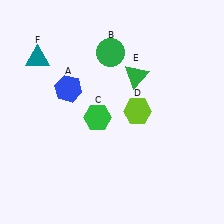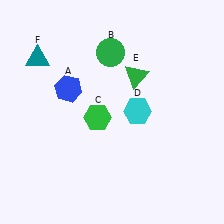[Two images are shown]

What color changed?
The hexagon (D) changed from lime in Image 1 to cyan in Image 2.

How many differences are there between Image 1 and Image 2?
There is 1 difference between the two images.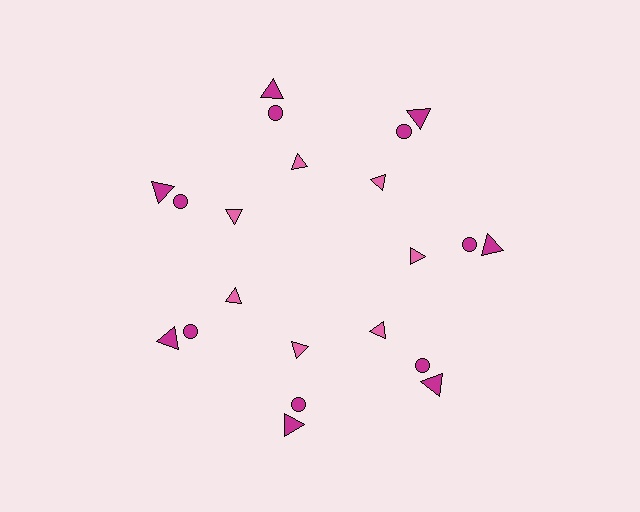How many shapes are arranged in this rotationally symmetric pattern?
There are 21 shapes, arranged in 7 groups of 3.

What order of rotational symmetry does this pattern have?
This pattern has 7-fold rotational symmetry.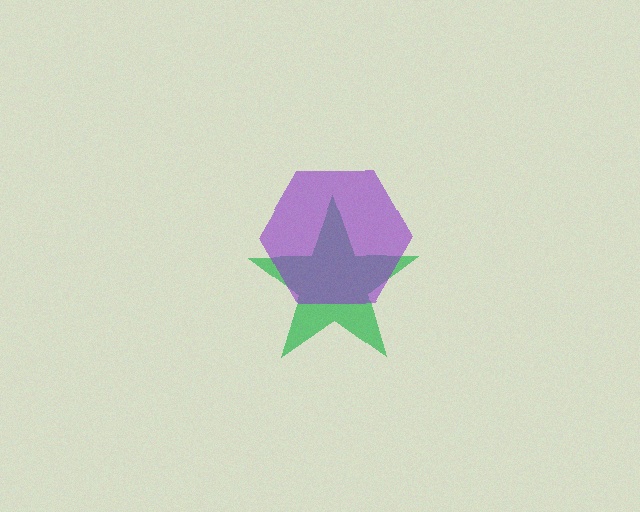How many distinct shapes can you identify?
There are 2 distinct shapes: a green star, a purple hexagon.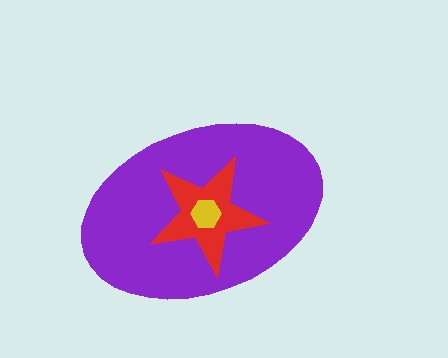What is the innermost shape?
The yellow hexagon.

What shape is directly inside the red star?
The yellow hexagon.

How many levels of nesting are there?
3.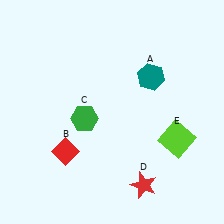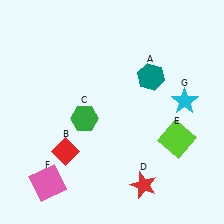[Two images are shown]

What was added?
A pink square (F), a cyan star (G) were added in Image 2.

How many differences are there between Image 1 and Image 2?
There are 2 differences between the two images.